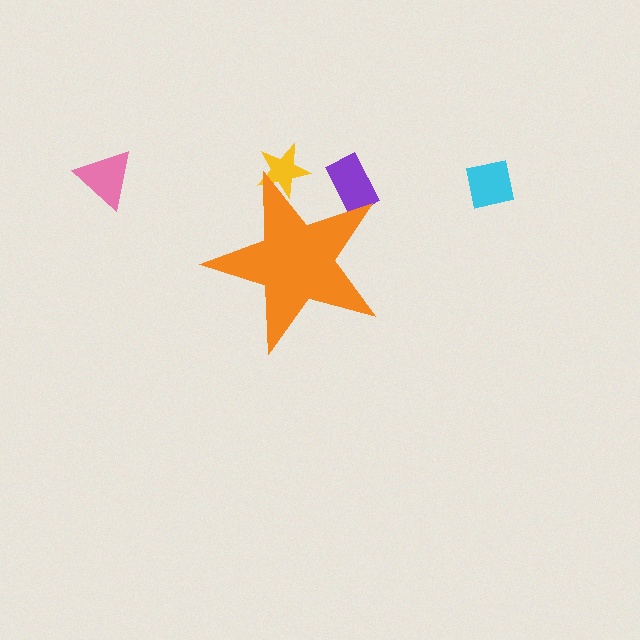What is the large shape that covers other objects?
An orange star.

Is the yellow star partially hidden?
Yes, the yellow star is partially hidden behind the orange star.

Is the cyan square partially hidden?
No, the cyan square is fully visible.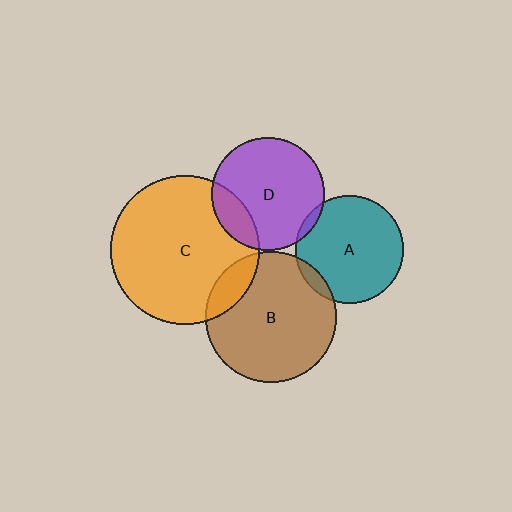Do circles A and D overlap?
Yes.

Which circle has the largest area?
Circle C (orange).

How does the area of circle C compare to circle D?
Approximately 1.7 times.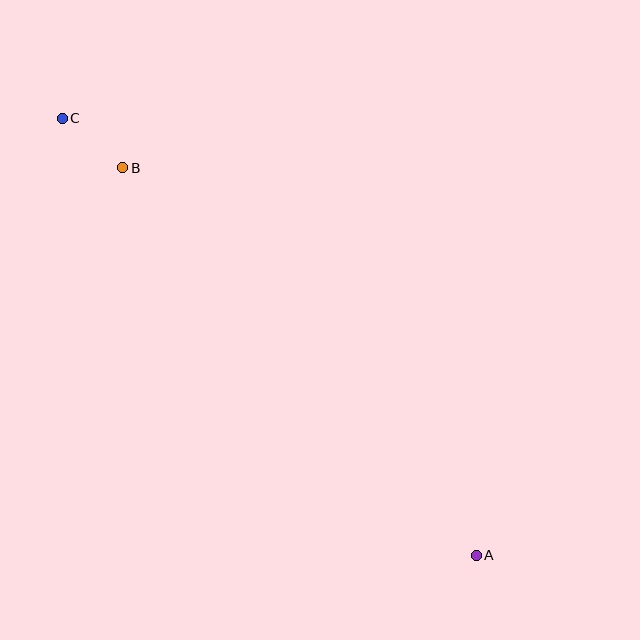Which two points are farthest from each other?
Points A and C are farthest from each other.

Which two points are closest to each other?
Points B and C are closest to each other.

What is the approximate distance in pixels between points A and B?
The distance between A and B is approximately 524 pixels.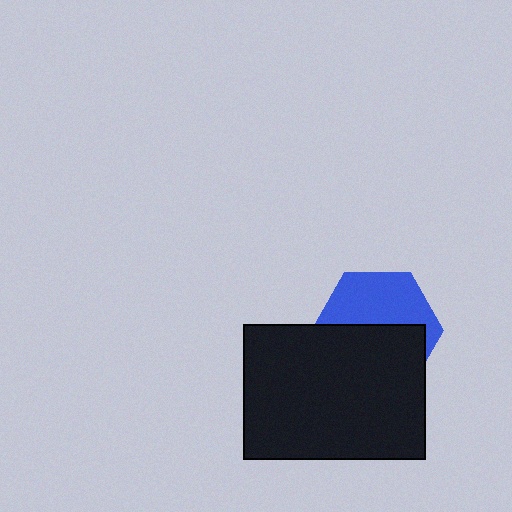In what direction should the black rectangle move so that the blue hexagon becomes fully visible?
The black rectangle should move down. That is the shortest direction to clear the overlap and leave the blue hexagon fully visible.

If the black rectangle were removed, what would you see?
You would see the complete blue hexagon.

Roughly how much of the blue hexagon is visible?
About half of it is visible (roughly 46%).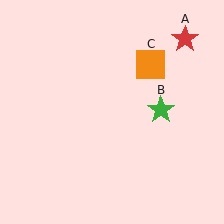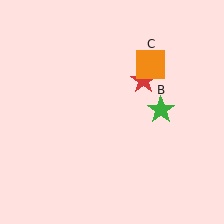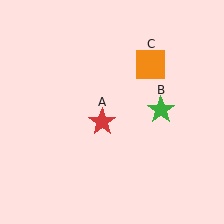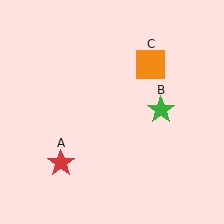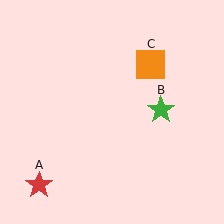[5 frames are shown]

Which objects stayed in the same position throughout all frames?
Green star (object B) and orange square (object C) remained stationary.